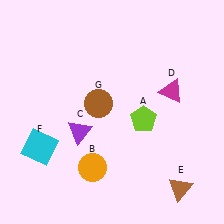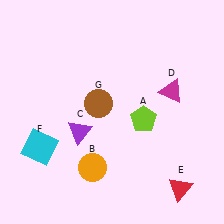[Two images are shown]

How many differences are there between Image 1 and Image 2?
There is 1 difference between the two images.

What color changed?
The triangle (E) changed from brown in Image 1 to red in Image 2.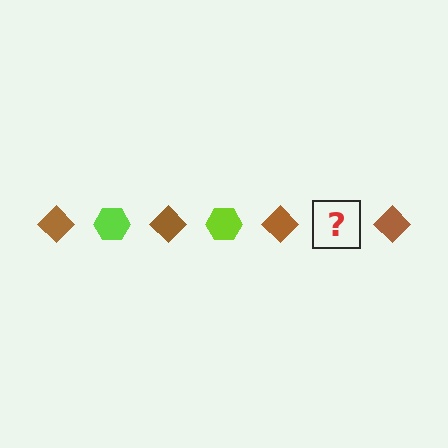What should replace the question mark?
The question mark should be replaced with a lime hexagon.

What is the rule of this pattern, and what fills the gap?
The rule is that the pattern alternates between brown diamond and lime hexagon. The gap should be filled with a lime hexagon.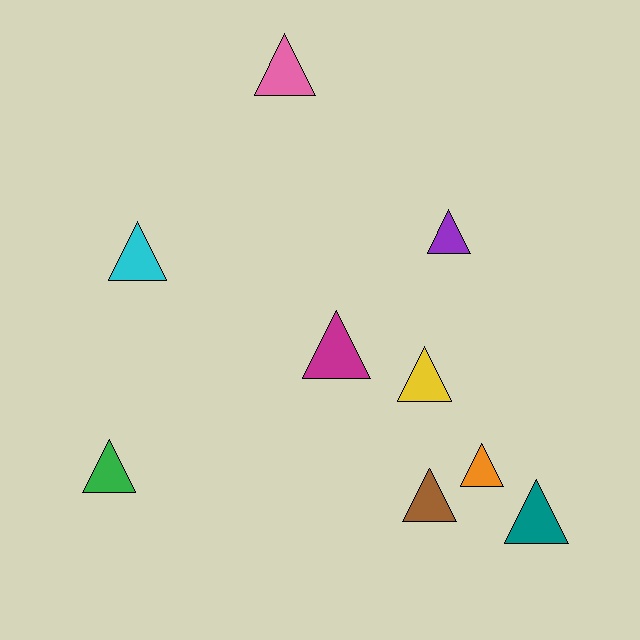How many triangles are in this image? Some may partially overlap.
There are 9 triangles.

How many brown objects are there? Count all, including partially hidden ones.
There is 1 brown object.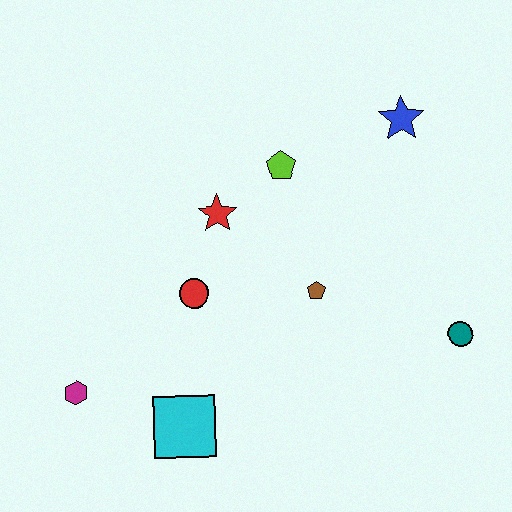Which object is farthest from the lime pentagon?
The magenta hexagon is farthest from the lime pentagon.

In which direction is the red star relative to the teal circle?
The red star is to the left of the teal circle.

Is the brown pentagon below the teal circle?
No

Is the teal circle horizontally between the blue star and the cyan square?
No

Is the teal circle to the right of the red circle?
Yes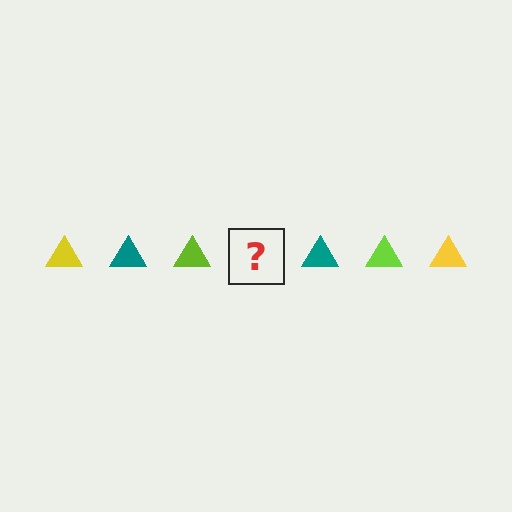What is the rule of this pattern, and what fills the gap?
The rule is that the pattern cycles through yellow, teal, lime triangles. The gap should be filled with a yellow triangle.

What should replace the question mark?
The question mark should be replaced with a yellow triangle.